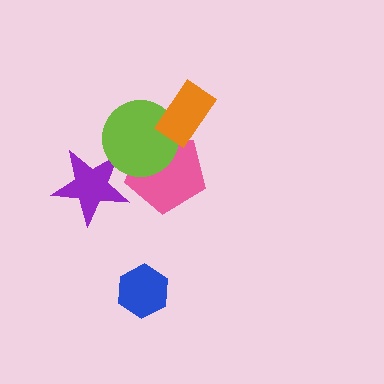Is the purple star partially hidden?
Yes, it is partially covered by another shape.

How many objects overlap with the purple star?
1 object overlaps with the purple star.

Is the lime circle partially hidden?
Yes, it is partially covered by another shape.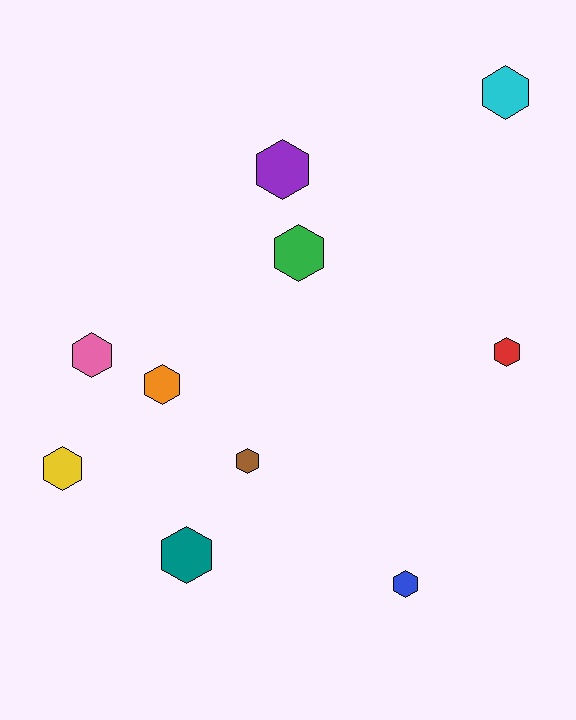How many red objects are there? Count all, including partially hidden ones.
There is 1 red object.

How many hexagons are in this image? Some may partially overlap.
There are 10 hexagons.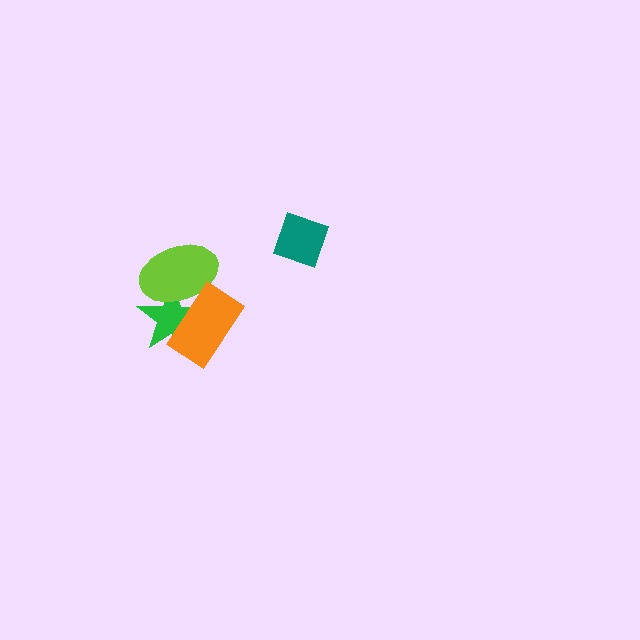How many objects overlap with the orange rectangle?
2 objects overlap with the orange rectangle.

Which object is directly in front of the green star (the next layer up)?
The lime ellipse is directly in front of the green star.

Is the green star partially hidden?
Yes, it is partially covered by another shape.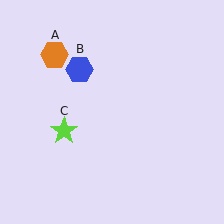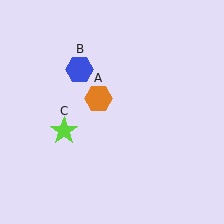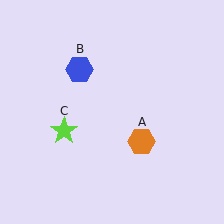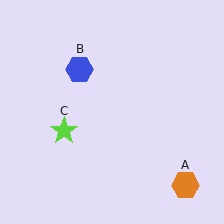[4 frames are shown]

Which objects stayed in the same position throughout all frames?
Blue hexagon (object B) and lime star (object C) remained stationary.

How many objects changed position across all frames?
1 object changed position: orange hexagon (object A).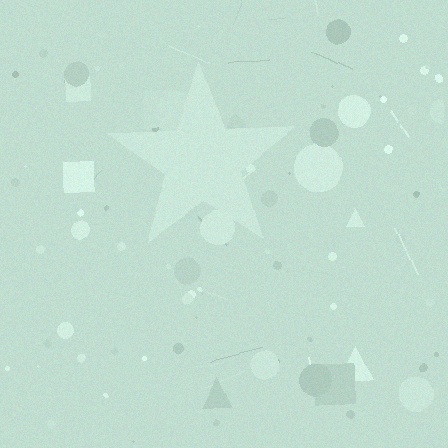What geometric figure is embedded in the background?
A star is embedded in the background.